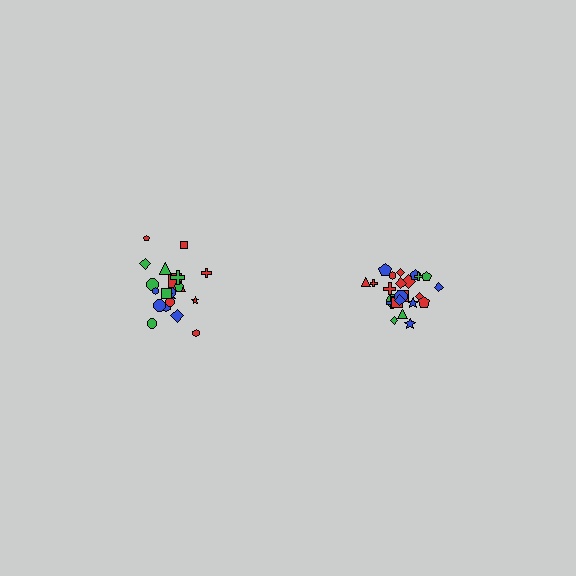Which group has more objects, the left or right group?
The right group.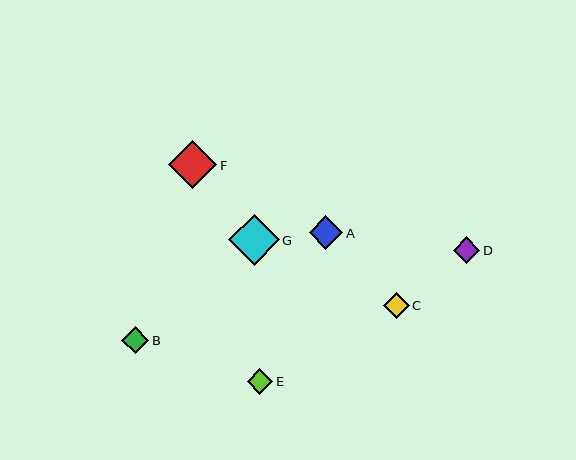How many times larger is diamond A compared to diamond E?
Diamond A is approximately 1.3 times the size of diamond E.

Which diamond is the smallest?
Diamond E is the smallest with a size of approximately 25 pixels.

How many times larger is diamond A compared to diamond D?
Diamond A is approximately 1.3 times the size of diamond D.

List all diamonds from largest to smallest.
From largest to smallest: G, F, A, B, D, C, E.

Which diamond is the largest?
Diamond G is the largest with a size of approximately 51 pixels.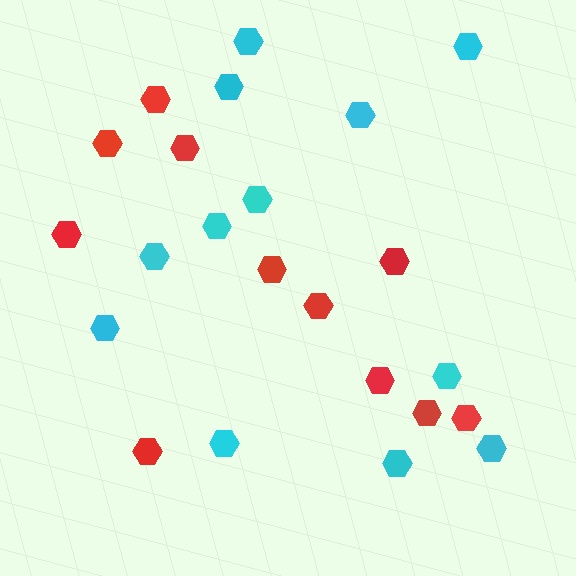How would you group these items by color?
There are 2 groups: one group of red hexagons (11) and one group of cyan hexagons (12).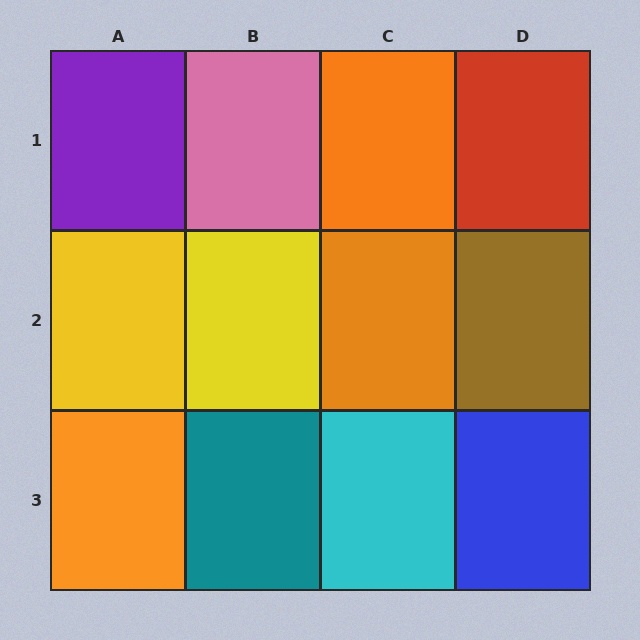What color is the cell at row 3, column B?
Teal.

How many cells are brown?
1 cell is brown.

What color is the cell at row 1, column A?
Purple.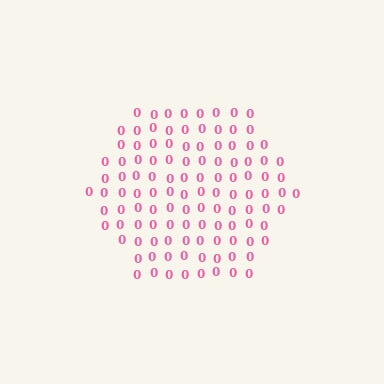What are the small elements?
The small elements are digit 0's.